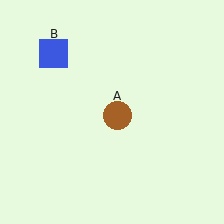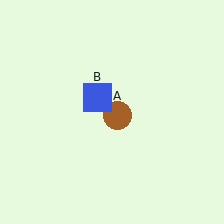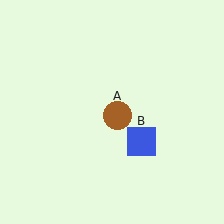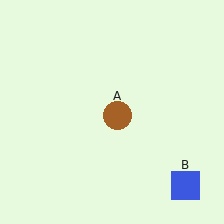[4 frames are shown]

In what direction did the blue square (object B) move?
The blue square (object B) moved down and to the right.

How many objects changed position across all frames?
1 object changed position: blue square (object B).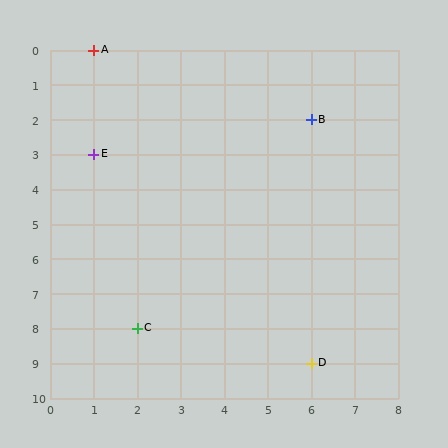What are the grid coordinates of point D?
Point D is at grid coordinates (6, 9).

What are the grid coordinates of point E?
Point E is at grid coordinates (1, 3).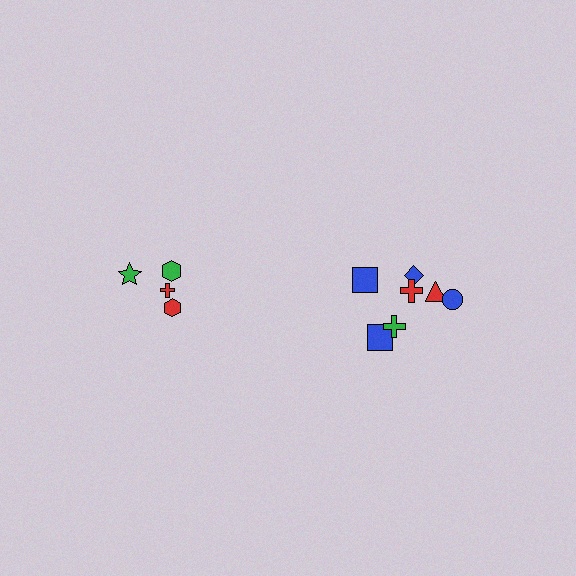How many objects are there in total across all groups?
There are 11 objects.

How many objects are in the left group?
There are 4 objects.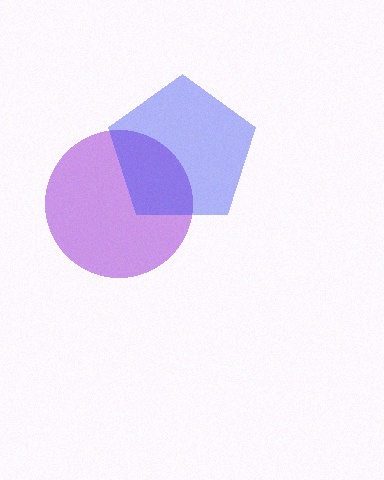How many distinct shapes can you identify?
There are 2 distinct shapes: a purple circle, a blue pentagon.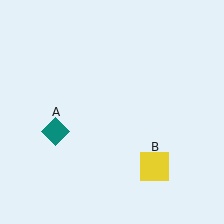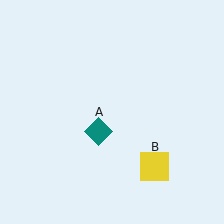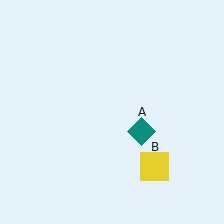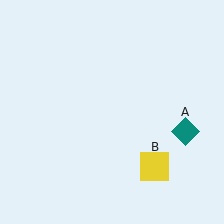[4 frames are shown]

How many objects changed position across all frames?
1 object changed position: teal diamond (object A).